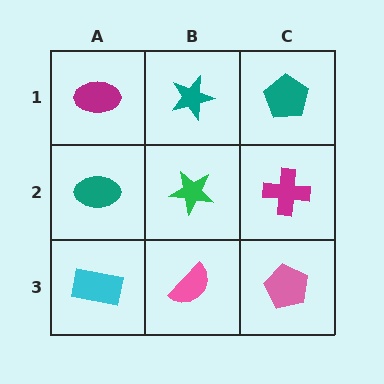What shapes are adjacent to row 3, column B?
A green star (row 2, column B), a cyan rectangle (row 3, column A), a pink pentagon (row 3, column C).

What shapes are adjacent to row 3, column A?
A teal ellipse (row 2, column A), a pink semicircle (row 3, column B).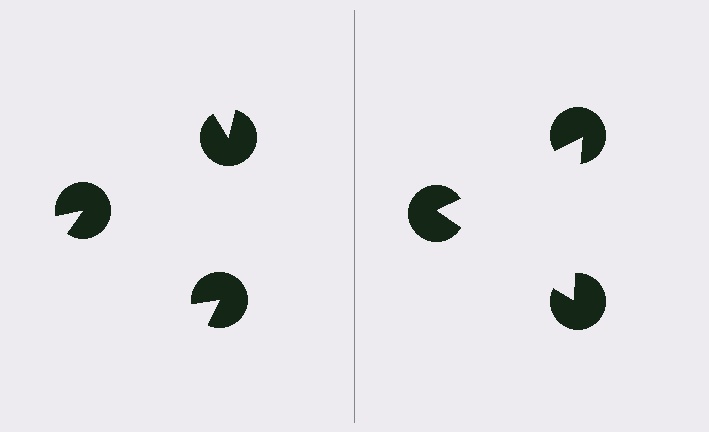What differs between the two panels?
The pac-man discs are positioned identically on both sides; only the wedge orientations differ. On the right they align to a triangle; on the left they are misaligned.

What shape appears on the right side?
An illusory triangle.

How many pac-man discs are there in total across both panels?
6 — 3 on each side.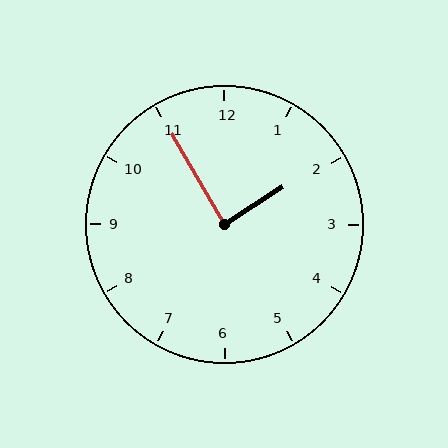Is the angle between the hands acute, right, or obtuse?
It is right.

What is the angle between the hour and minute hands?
Approximately 88 degrees.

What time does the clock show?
1:55.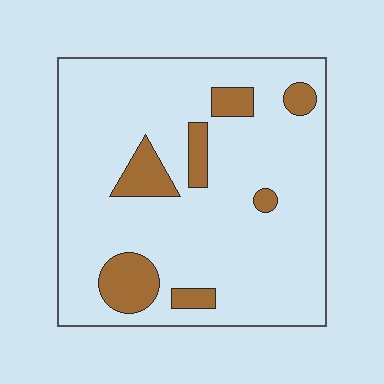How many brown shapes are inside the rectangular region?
7.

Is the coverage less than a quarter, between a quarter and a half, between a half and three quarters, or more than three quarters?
Less than a quarter.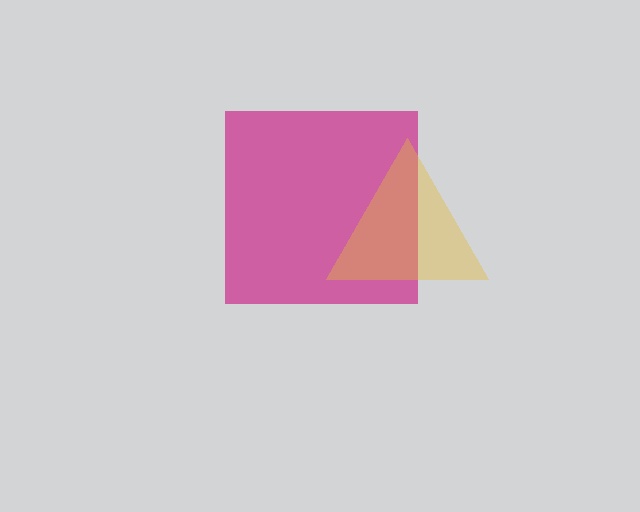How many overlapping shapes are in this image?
There are 2 overlapping shapes in the image.